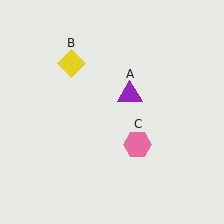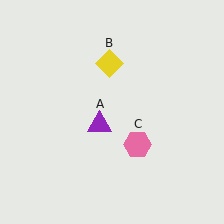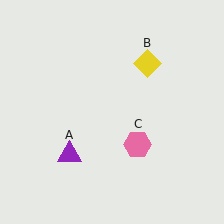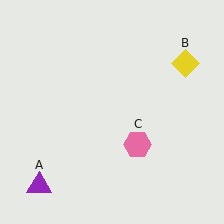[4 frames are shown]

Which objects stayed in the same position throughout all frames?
Pink hexagon (object C) remained stationary.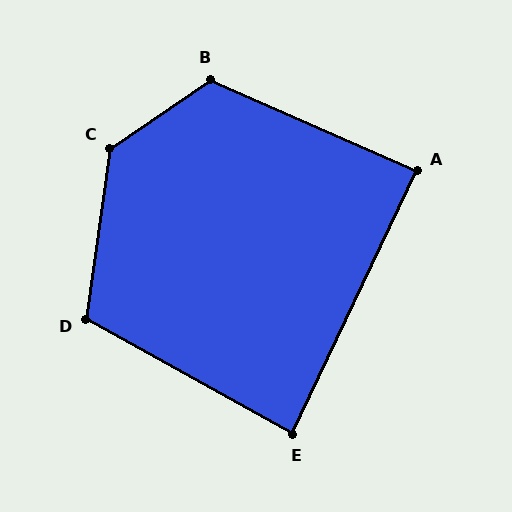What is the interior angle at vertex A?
Approximately 89 degrees (approximately right).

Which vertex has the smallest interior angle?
E, at approximately 86 degrees.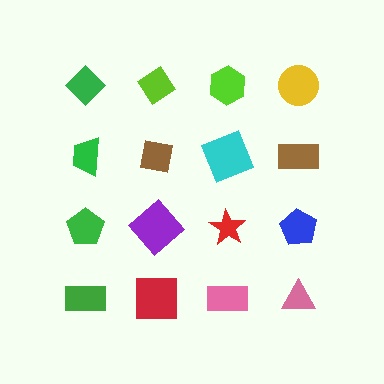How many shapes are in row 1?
4 shapes.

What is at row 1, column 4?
A yellow circle.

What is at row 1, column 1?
A green diamond.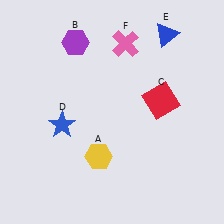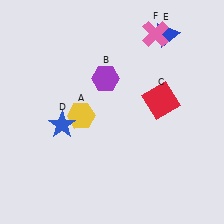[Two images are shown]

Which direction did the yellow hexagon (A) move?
The yellow hexagon (A) moved up.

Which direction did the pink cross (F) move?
The pink cross (F) moved right.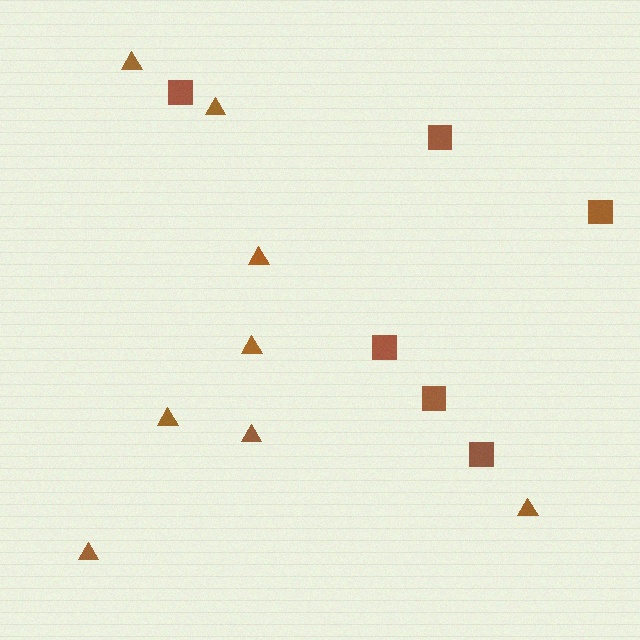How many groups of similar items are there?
There are 2 groups: one group of triangles (8) and one group of squares (6).